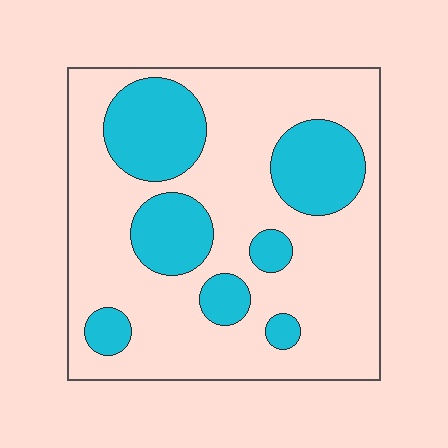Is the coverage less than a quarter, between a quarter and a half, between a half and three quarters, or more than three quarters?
Between a quarter and a half.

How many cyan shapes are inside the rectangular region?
7.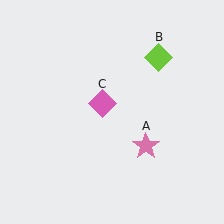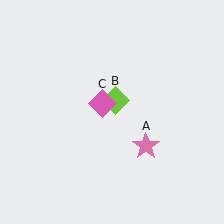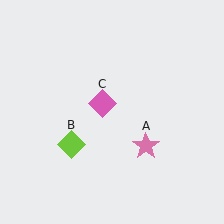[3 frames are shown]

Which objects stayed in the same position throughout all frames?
Pink star (object A) and pink diamond (object C) remained stationary.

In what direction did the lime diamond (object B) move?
The lime diamond (object B) moved down and to the left.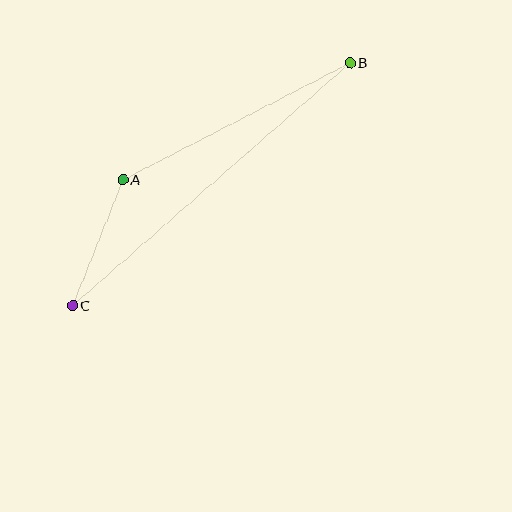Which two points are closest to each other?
Points A and C are closest to each other.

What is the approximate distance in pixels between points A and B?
The distance between A and B is approximately 255 pixels.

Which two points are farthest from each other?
Points B and C are farthest from each other.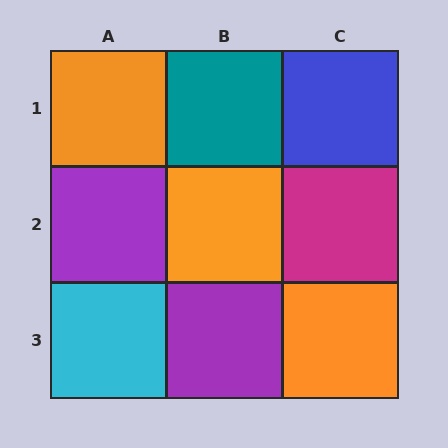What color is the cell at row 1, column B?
Teal.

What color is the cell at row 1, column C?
Blue.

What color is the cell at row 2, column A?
Purple.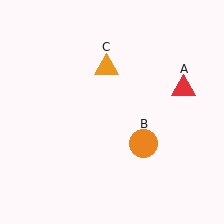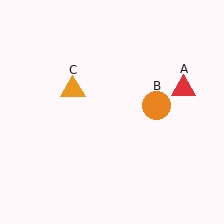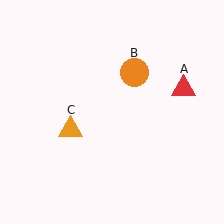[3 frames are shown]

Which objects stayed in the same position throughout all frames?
Red triangle (object A) remained stationary.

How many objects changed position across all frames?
2 objects changed position: orange circle (object B), orange triangle (object C).